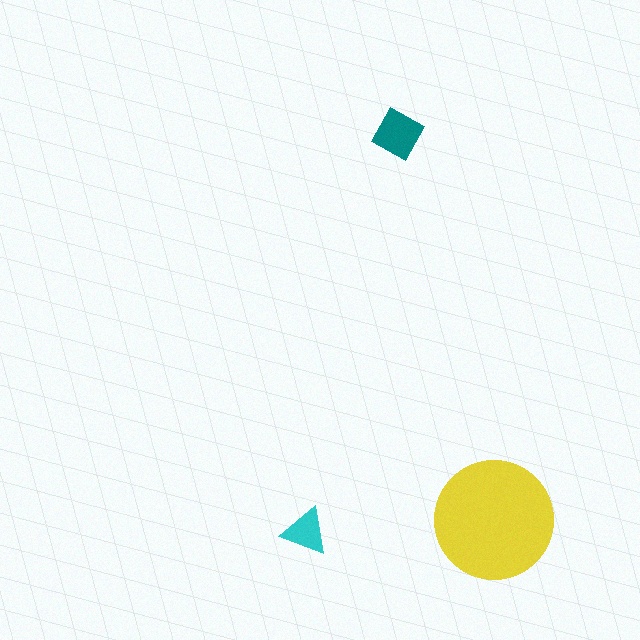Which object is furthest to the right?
The yellow circle is rightmost.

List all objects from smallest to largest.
The cyan triangle, the teal square, the yellow circle.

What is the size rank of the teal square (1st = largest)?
2nd.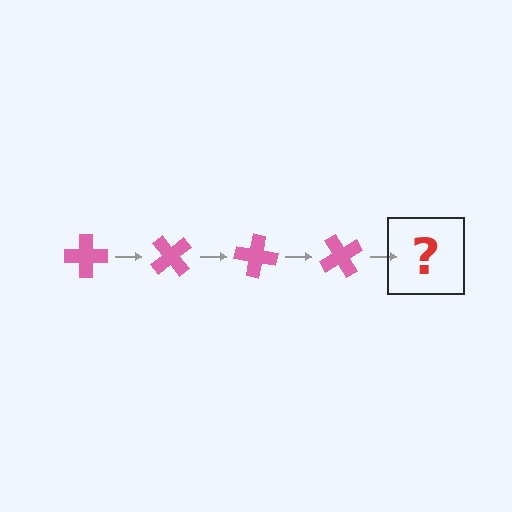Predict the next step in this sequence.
The next step is a pink cross rotated 200 degrees.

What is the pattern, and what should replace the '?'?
The pattern is that the cross rotates 50 degrees each step. The '?' should be a pink cross rotated 200 degrees.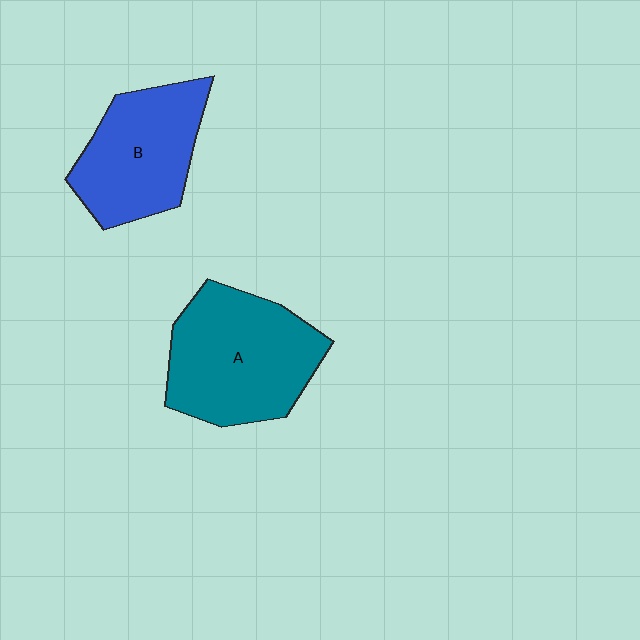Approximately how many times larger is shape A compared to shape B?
Approximately 1.2 times.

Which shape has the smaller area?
Shape B (blue).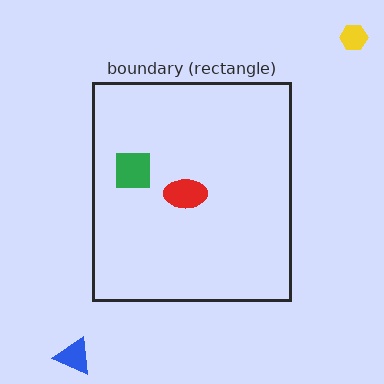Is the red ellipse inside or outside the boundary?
Inside.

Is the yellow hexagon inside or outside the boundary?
Outside.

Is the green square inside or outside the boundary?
Inside.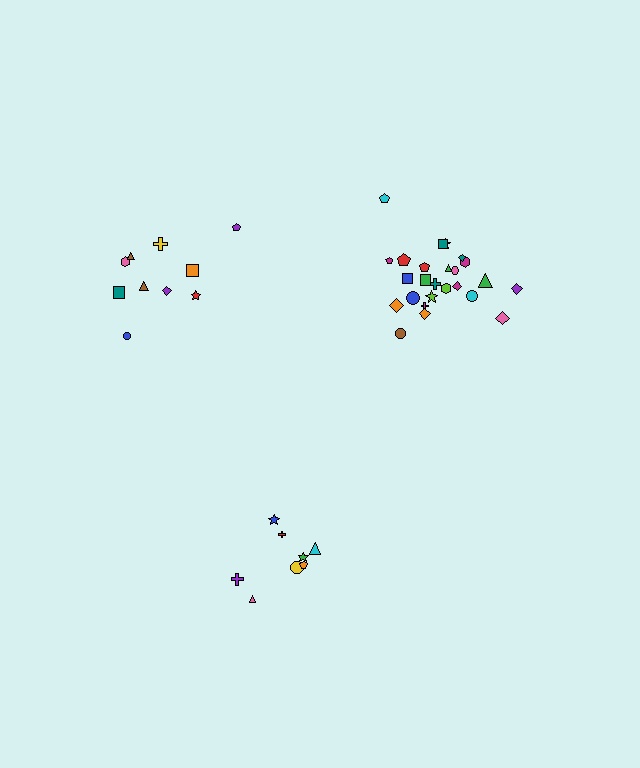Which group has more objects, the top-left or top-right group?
The top-right group.